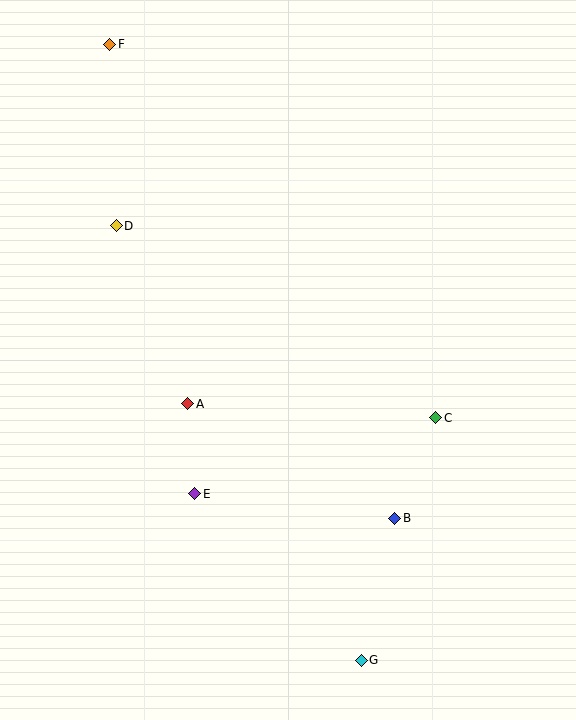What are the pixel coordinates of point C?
Point C is at (436, 418).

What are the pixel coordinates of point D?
Point D is at (116, 226).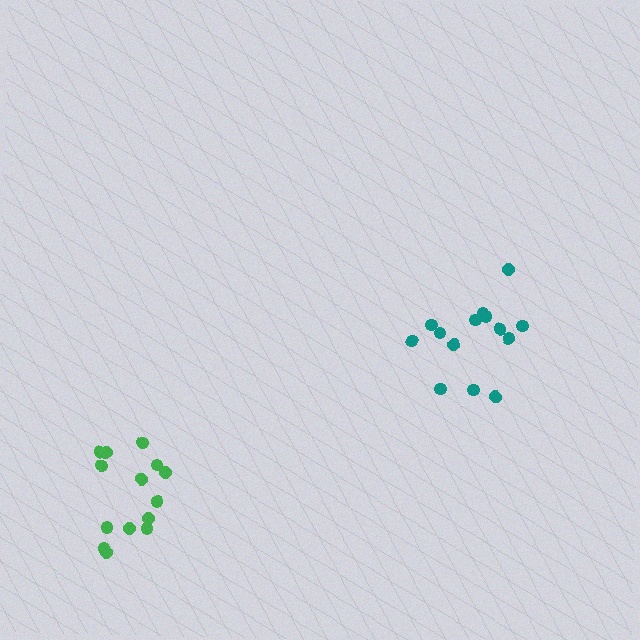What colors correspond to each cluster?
The clusters are colored: green, teal.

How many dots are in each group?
Group 1: 14 dots, Group 2: 14 dots (28 total).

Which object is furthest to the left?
The green cluster is leftmost.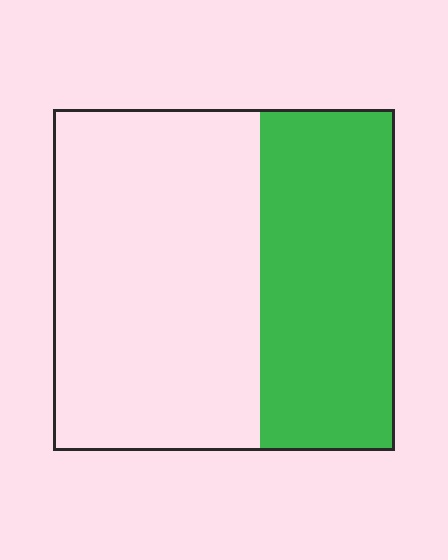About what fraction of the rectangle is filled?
About two fifths (2/5).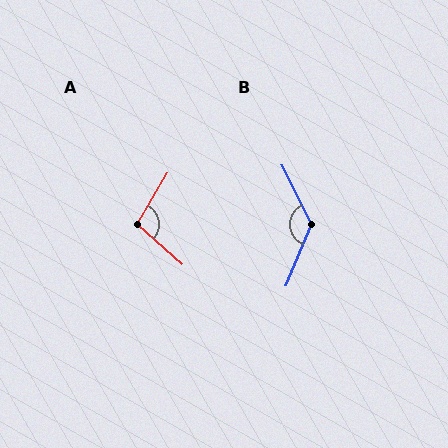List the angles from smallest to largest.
A (101°), B (132°).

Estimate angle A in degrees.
Approximately 101 degrees.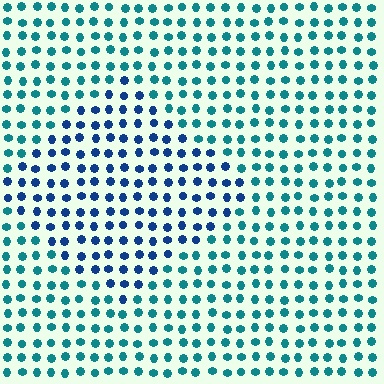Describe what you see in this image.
The image is filled with small teal elements in a uniform arrangement. A diamond-shaped region is visible where the elements are tinted to a slightly different hue, forming a subtle color boundary.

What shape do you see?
I see a diamond.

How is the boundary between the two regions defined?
The boundary is defined purely by a slight shift in hue (about 37 degrees). Spacing, size, and orientation are identical on both sides.